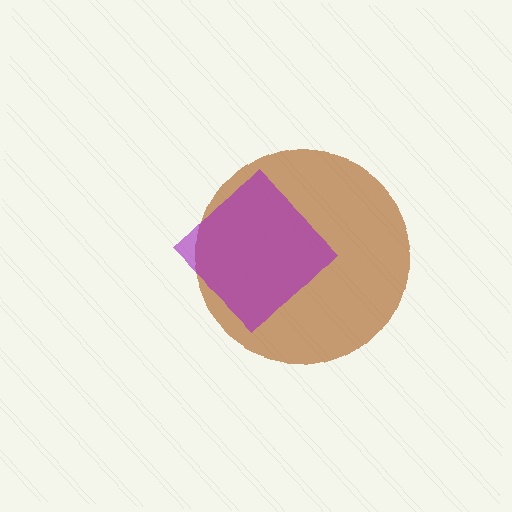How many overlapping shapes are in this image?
There are 2 overlapping shapes in the image.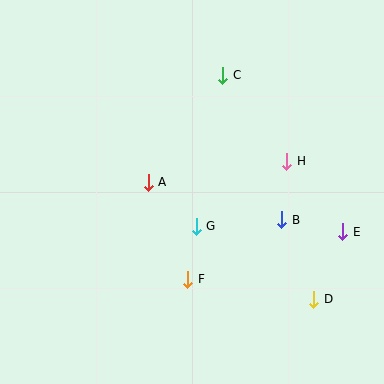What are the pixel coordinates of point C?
Point C is at (223, 75).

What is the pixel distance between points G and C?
The distance between G and C is 153 pixels.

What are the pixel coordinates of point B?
Point B is at (282, 220).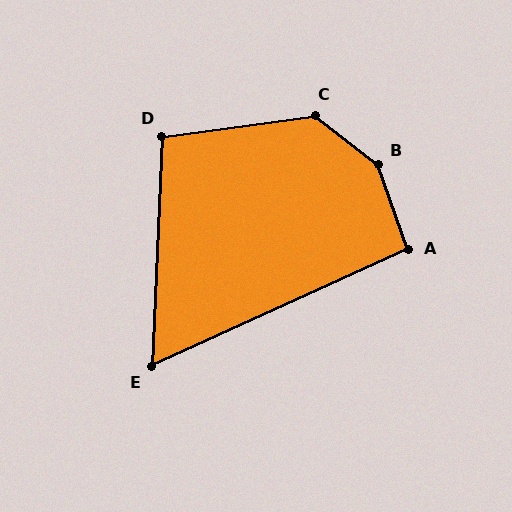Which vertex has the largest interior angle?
B, at approximately 148 degrees.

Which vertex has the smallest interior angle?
E, at approximately 63 degrees.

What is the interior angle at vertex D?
Approximately 100 degrees (obtuse).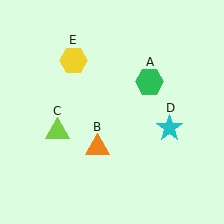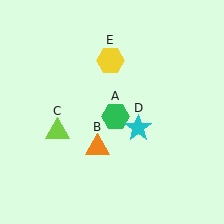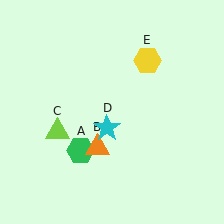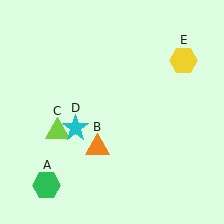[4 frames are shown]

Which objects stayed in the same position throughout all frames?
Orange triangle (object B) and lime triangle (object C) remained stationary.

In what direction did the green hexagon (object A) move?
The green hexagon (object A) moved down and to the left.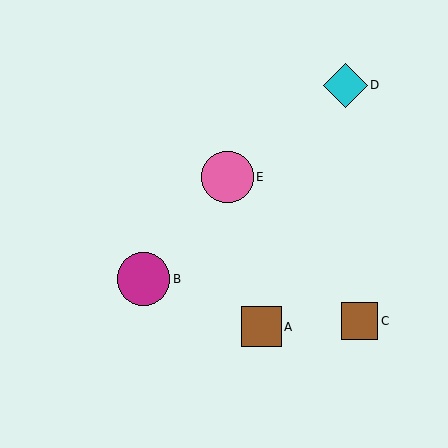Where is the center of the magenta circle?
The center of the magenta circle is at (143, 279).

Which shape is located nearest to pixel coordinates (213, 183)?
The pink circle (labeled E) at (227, 177) is nearest to that location.